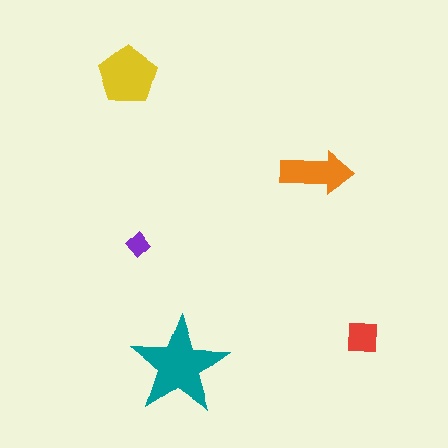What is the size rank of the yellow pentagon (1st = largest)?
2nd.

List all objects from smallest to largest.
The purple diamond, the red square, the orange arrow, the yellow pentagon, the teal star.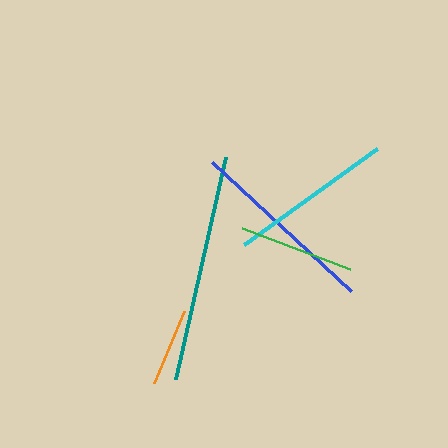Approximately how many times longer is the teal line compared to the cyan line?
The teal line is approximately 1.4 times the length of the cyan line.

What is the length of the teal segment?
The teal segment is approximately 228 pixels long.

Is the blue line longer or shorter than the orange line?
The blue line is longer than the orange line.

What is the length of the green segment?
The green segment is approximately 115 pixels long.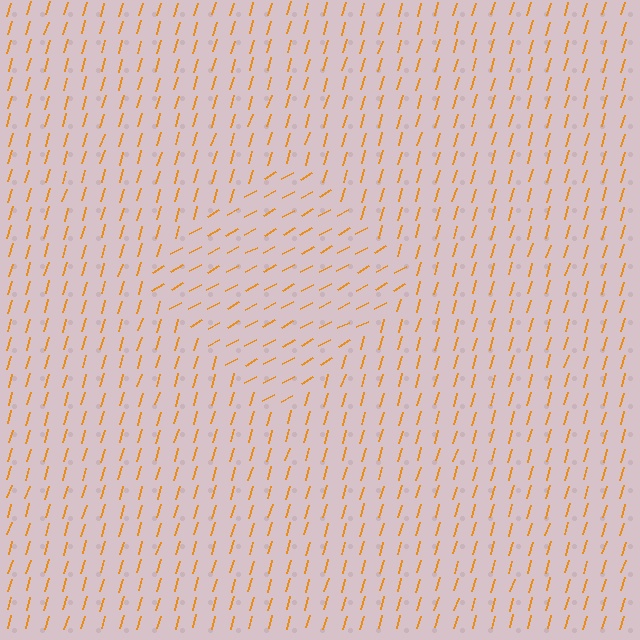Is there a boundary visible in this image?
Yes, there is a texture boundary formed by a change in line orientation.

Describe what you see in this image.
The image is filled with small orange line segments. A diamond region in the image has lines oriented differently from the surrounding lines, creating a visible texture boundary.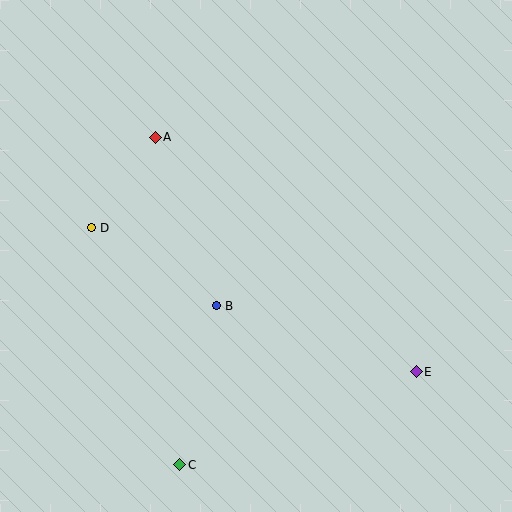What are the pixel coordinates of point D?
Point D is at (92, 228).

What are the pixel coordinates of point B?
Point B is at (217, 306).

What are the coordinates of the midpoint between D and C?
The midpoint between D and C is at (136, 346).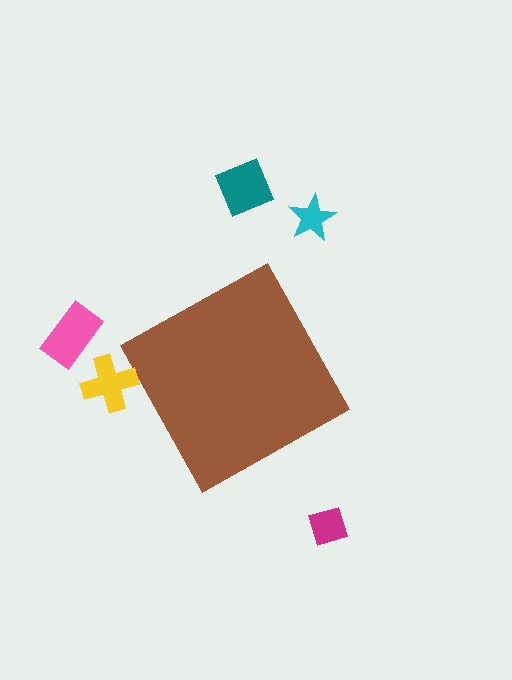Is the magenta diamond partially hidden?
No, the magenta diamond is fully visible.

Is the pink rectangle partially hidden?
No, the pink rectangle is fully visible.